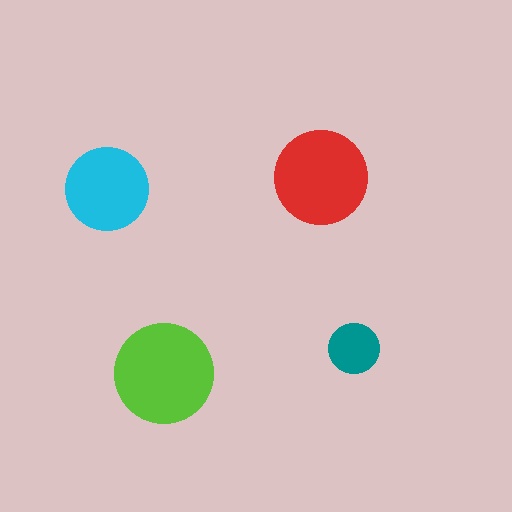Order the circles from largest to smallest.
the lime one, the red one, the cyan one, the teal one.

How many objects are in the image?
There are 4 objects in the image.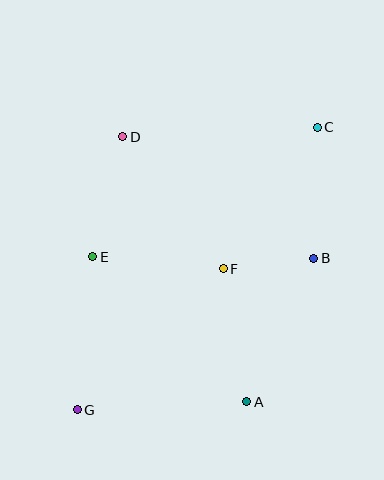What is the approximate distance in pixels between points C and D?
The distance between C and D is approximately 195 pixels.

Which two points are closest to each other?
Points B and F are closest to each other.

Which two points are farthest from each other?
Points C and G are farthest from each other.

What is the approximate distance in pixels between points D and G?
The distance between D and G is approximately 276 pixels.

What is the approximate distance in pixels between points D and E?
The distance between D and E is approximately 123 pixels.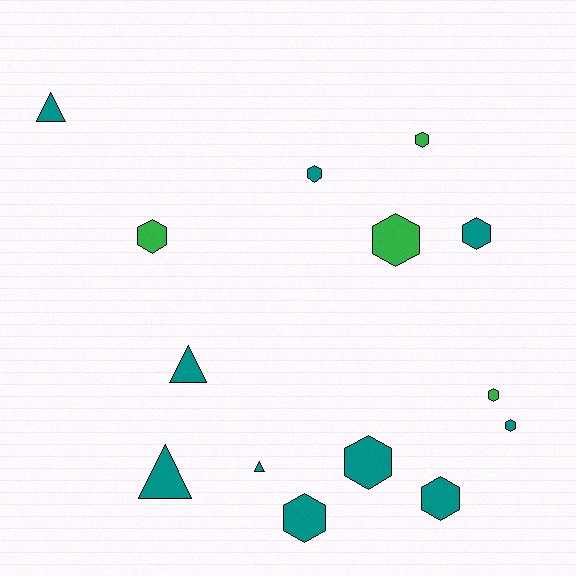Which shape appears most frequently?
Hexagon, with 10 objects.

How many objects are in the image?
There are 14 objects.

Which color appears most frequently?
Teal, with 10 objects.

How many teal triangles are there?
There are 4 teal triangles.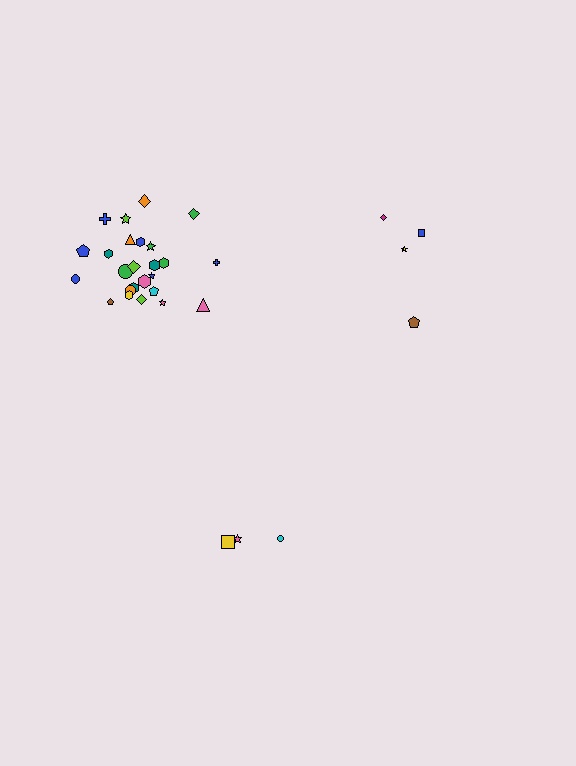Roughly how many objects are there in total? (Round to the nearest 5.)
Roughly 30 objects in total.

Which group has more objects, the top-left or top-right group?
The top-left group.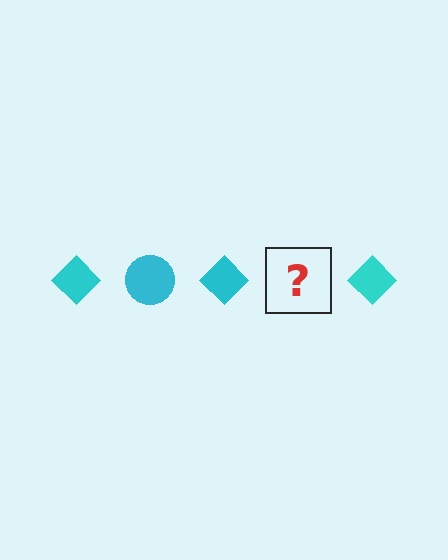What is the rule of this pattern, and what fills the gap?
The rule is that the pattern cycles through diamond, circle shapes in cyan. The gap should be filled with a cyan circle.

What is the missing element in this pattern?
The missing element is a cyan circle.